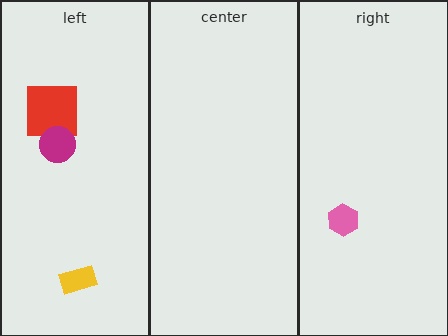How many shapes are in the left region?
3.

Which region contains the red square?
The left region.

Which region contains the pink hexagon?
The right region.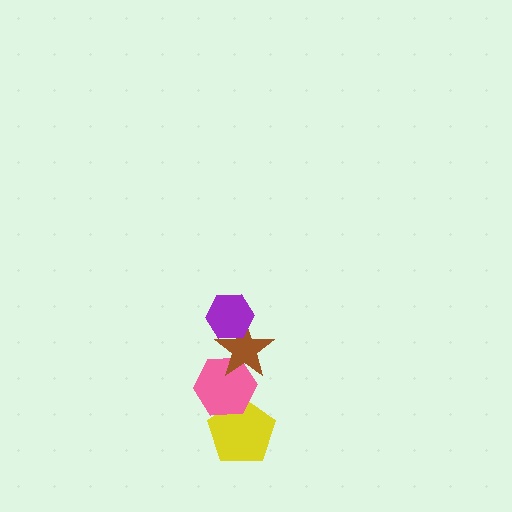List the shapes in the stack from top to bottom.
From top to bottom: the purple hexagon, the brown star, the pink hexagon, the yellow pentagon.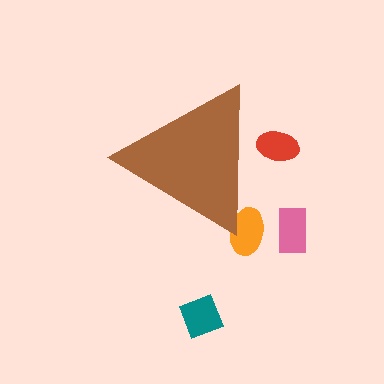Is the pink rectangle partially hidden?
No, the pink rectangle is fully visible.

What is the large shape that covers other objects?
A brown triangle.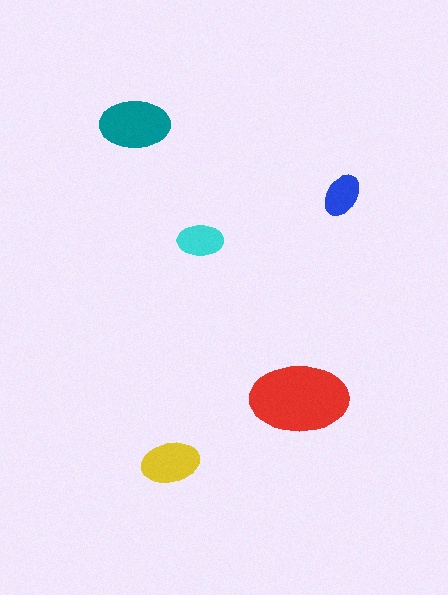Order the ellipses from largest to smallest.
the red one, the teal one, the yellow one, the cyan one, the blue one.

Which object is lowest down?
The yellow ellipse is bottommost.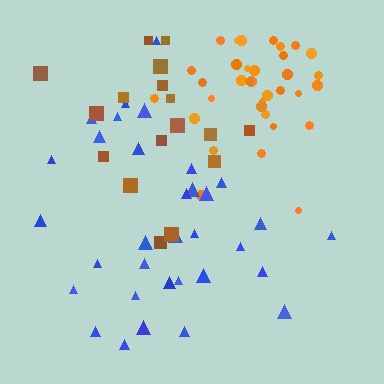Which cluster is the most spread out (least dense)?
Brown.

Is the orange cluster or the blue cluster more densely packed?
Orange.